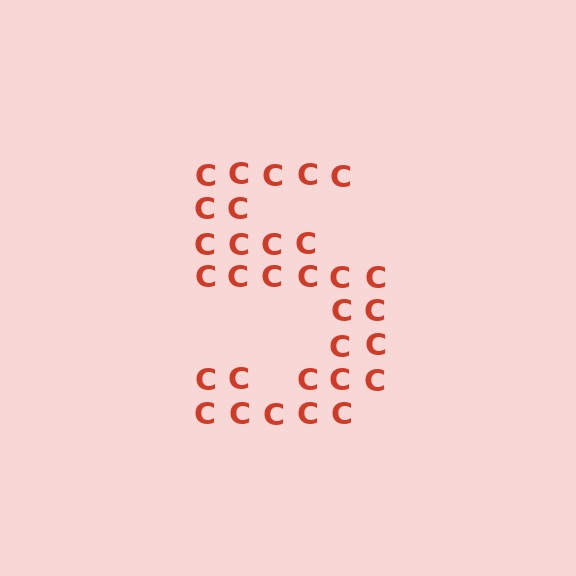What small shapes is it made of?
It is made of small letter C's.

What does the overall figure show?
The overall figure shows the digit 5.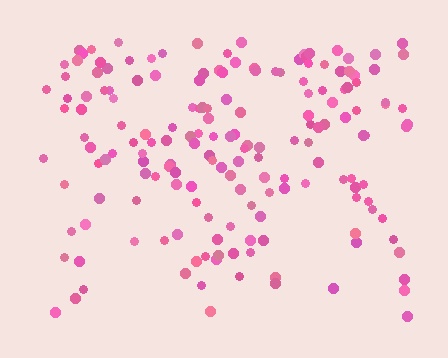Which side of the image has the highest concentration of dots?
The top.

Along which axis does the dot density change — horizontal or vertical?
Vertical.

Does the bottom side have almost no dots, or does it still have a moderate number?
Still a moderate number, just noticeably fewer than the top.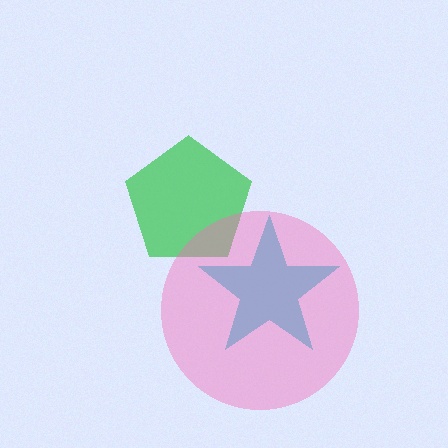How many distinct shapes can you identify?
There are 3 distinct shapes: a cyan star, a green pentagon, a pink circle.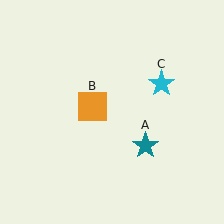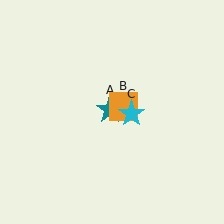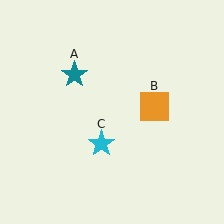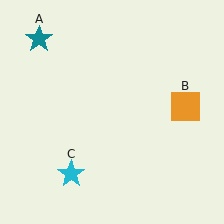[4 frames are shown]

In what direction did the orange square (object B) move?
The orange square (object B) moved right.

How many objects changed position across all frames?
3 objects changed position: teal star (object A), orange square (object B), cyan star (object C).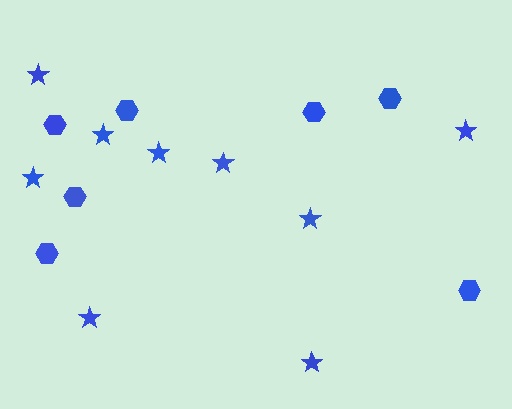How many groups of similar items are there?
There are 2 groups: one group of stars (9) and one group of hexagons (7).